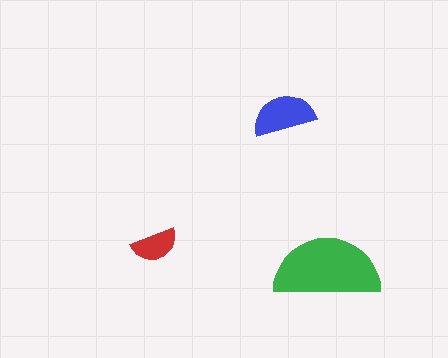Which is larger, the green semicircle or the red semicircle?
The green one.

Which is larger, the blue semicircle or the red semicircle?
The blue one.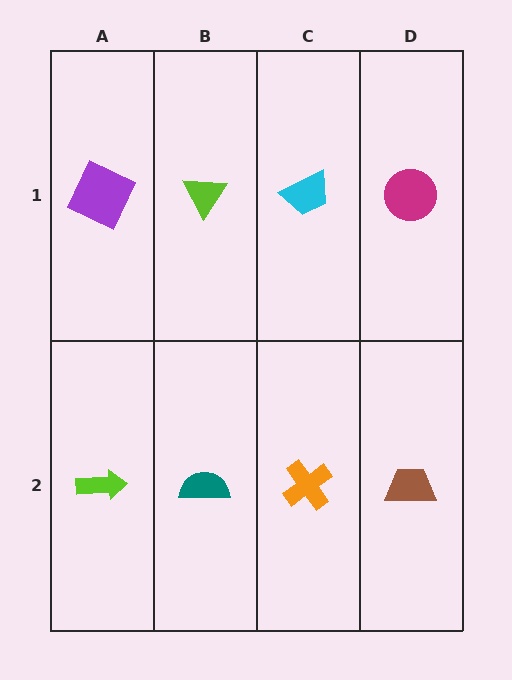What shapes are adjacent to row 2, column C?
A cyan trapezoid (row 1, column C), a teal semicircle (row 2, column B), a brown trapezoid (row 2, column D).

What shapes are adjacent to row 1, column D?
A brown trapezoid (row 2, column D), a cyan trapezoid (row 1, column C).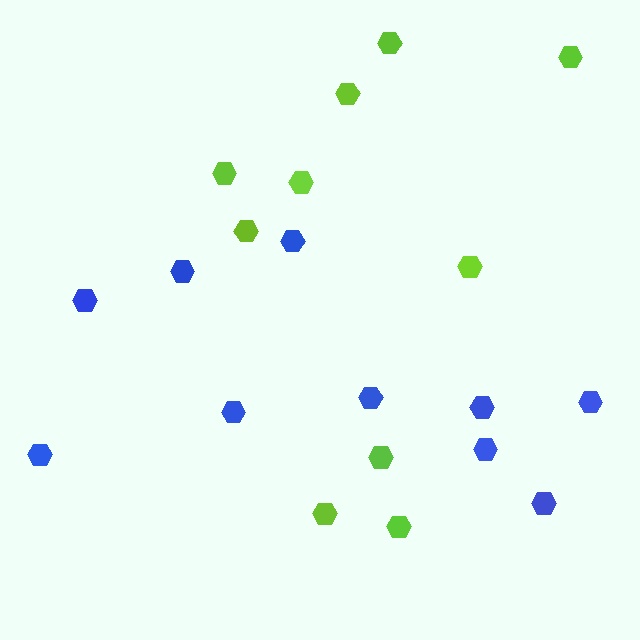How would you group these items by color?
There are 2 groups: one group of blue hexagons (10) and one group of lime hexagons (10).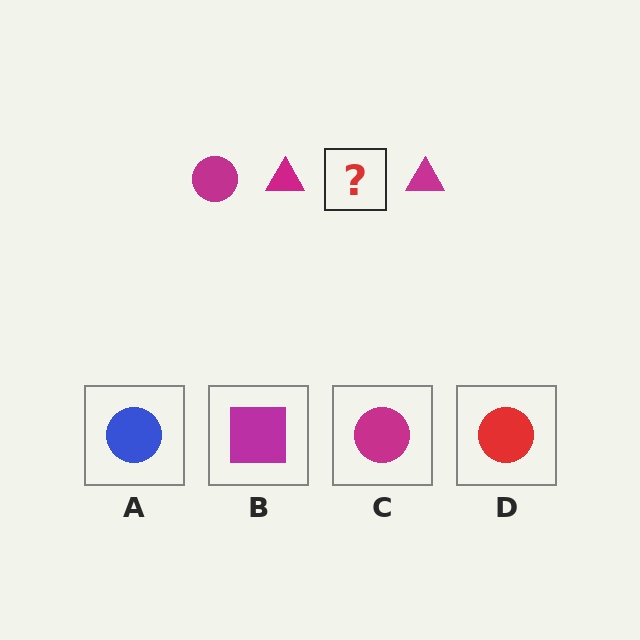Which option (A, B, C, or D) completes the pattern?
C.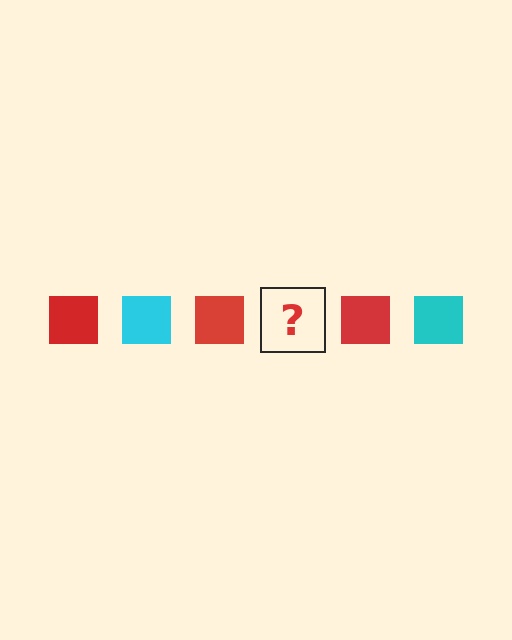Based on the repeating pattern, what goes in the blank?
The blank should be a cyan square.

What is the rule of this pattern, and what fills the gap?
The rule is that the pattern cycles through red, cyan squares. The gap should be filled with a cyan square.